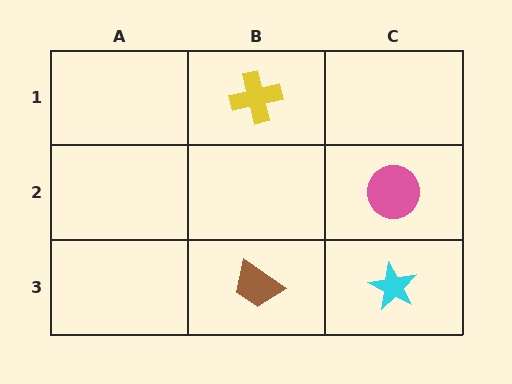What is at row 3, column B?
A brown trapezoid.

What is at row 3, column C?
A cyan star.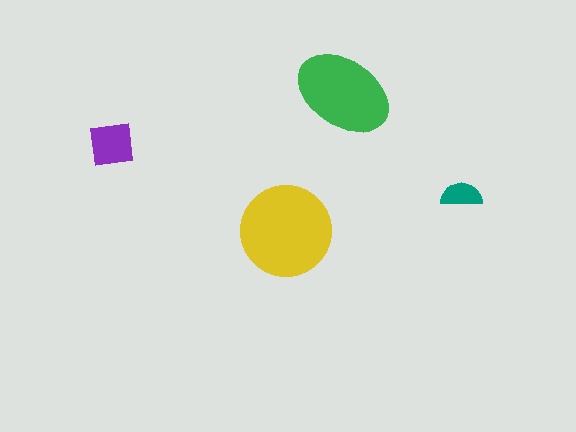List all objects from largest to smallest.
The yellow circle, the green ellipse, the purple square, the teal semicircle.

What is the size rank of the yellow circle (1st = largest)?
1st.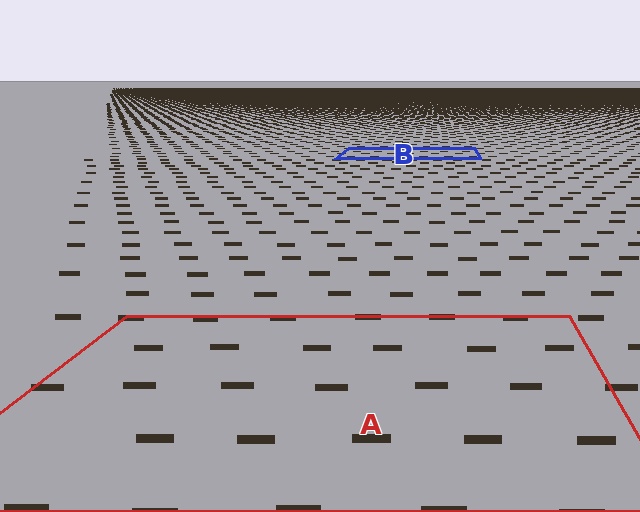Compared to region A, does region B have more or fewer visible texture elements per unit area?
Region B has more texture elements per unit area — they are packed more densely because it is farther away.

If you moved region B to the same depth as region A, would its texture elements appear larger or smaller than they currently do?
They would appear larger. At a closer depth, the same texture elements are projected at a bigger on-screen size.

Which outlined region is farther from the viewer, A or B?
Region B is farther from the viewer — the texture elements inside it appear smaller and more densely packed.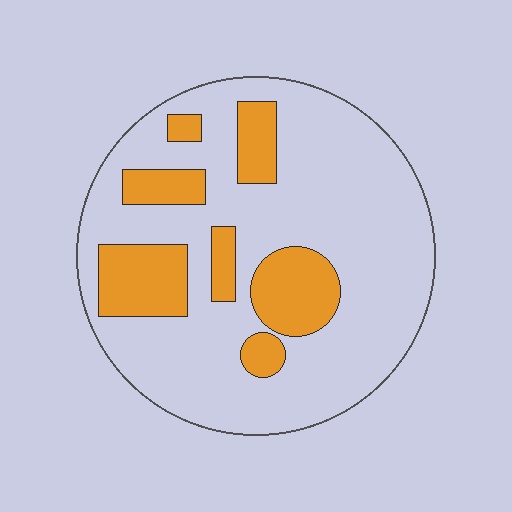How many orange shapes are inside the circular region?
7.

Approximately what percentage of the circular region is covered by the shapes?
Approximately 25%.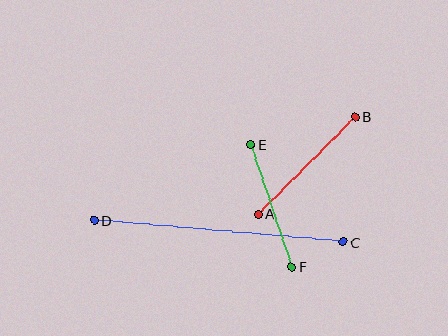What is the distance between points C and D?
The distance is approximately 249 pixels.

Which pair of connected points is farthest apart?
Points C and D are farthest apart.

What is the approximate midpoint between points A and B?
The midpoint is at approximately (307, 166) pixels.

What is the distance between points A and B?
The distance is approximately 137 pixels.